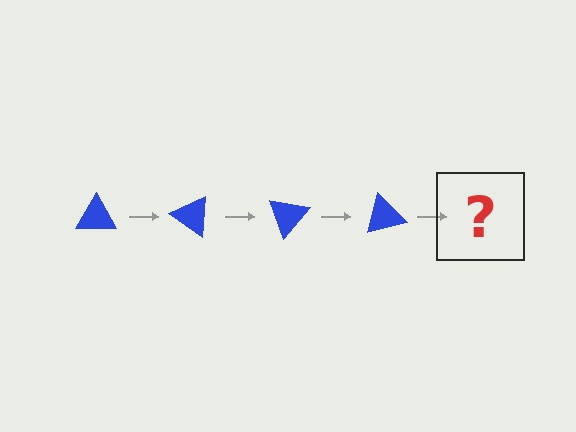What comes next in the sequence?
The next element should be a blue triangle rotated 140 degrees.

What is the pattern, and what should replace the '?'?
The pattern is that the triangle rotates 35 degrees each step. The '?' should be a blue triangle rotated 140 degrees.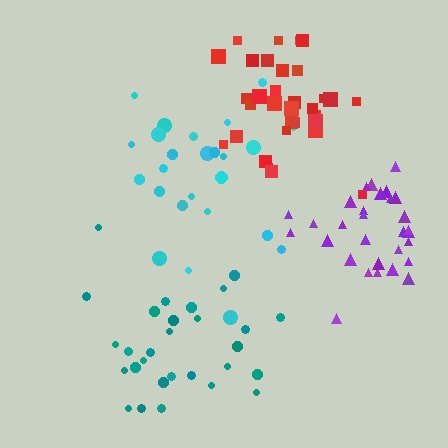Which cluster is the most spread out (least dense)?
Cyan.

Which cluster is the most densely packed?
Red.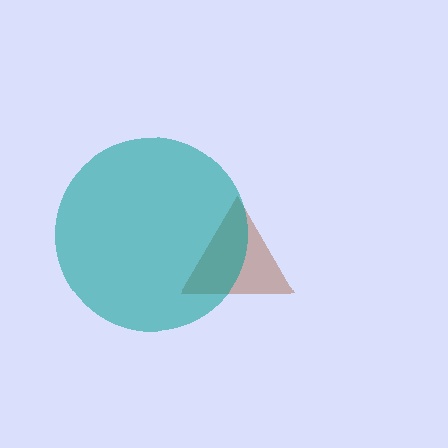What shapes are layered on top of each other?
The layered shapes are: a brown triangle, a teal circle.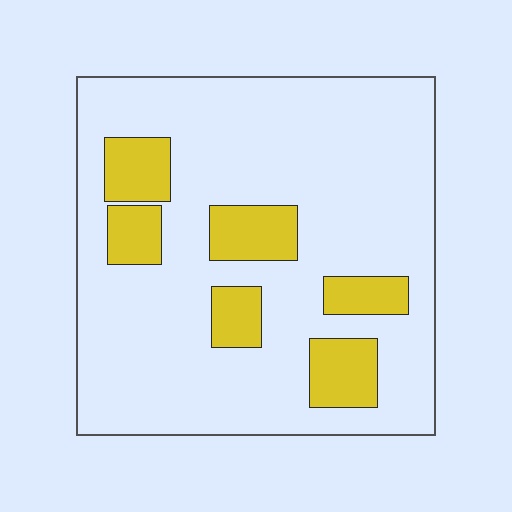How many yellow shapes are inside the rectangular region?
6.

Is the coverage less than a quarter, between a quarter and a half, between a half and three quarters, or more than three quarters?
Less than a quarter.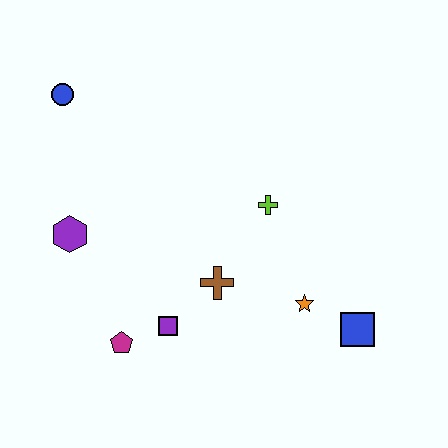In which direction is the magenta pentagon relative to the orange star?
The magenta pentagon is to the left of the orange star.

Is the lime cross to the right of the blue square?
No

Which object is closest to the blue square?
The orange star is closest to the blue square.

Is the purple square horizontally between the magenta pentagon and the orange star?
Yes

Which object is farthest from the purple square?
The blue circle is farthest from the purple square.